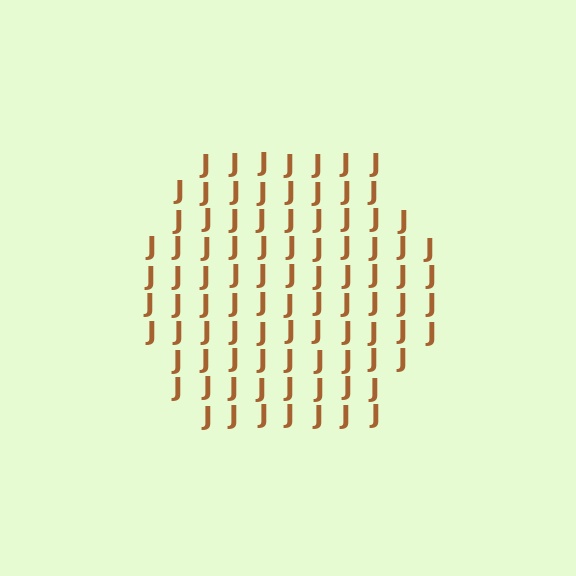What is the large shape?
The large shape is a hexagon.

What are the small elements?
The small elements are letter J's.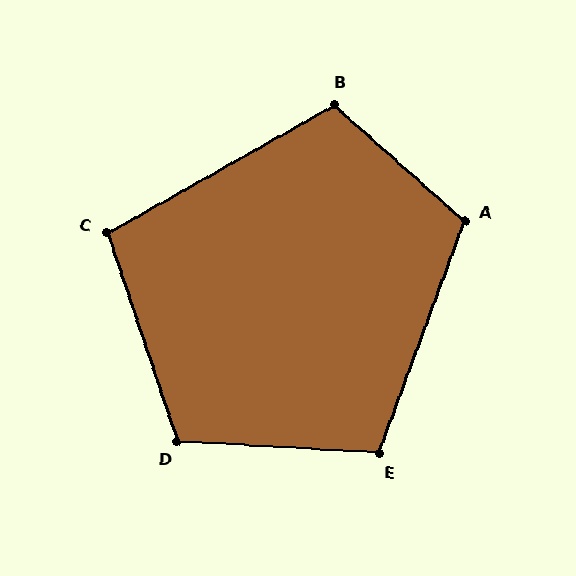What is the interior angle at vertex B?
Approximately 109 degrees (obtuse).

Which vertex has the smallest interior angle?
C, at approximately 101 degrees.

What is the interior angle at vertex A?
Approximately 112 degrees (obtuse).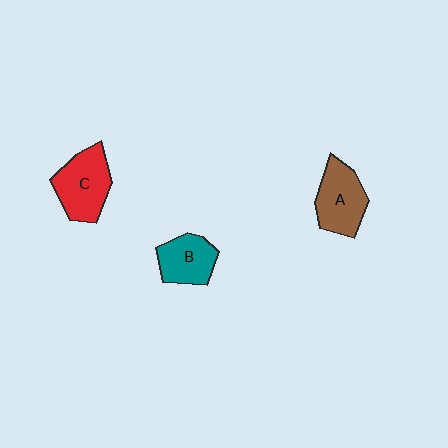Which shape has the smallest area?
Shape B (teal).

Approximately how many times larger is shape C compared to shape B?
Approximately 1.3 times.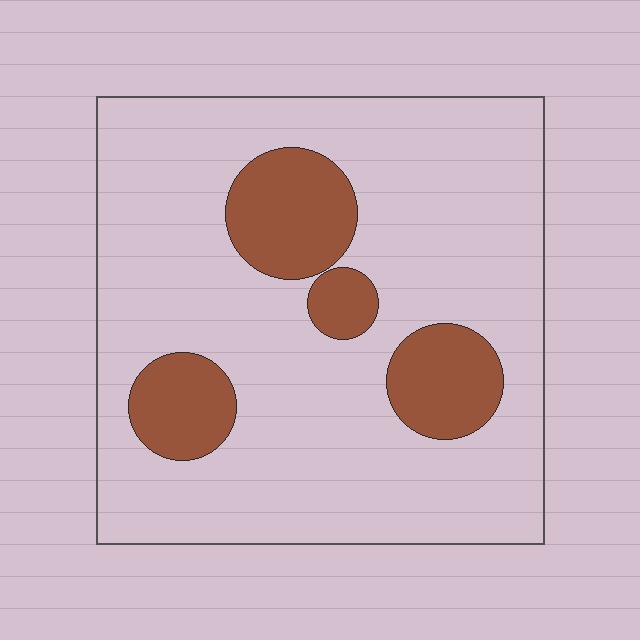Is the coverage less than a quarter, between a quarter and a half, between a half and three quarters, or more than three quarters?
Less than a quarter.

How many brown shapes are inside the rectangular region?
4.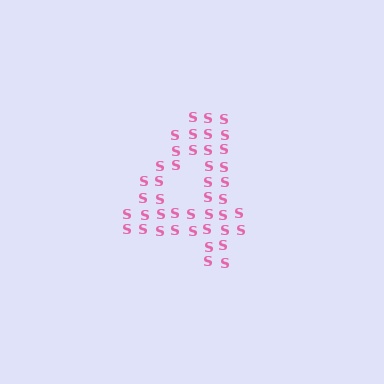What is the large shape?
The large shape is the digit 4.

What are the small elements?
The small elements are letter S's.